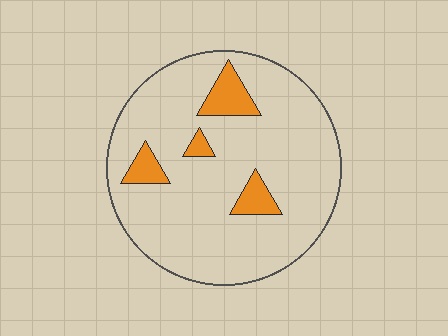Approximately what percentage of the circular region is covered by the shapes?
Approximately 10%.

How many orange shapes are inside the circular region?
4.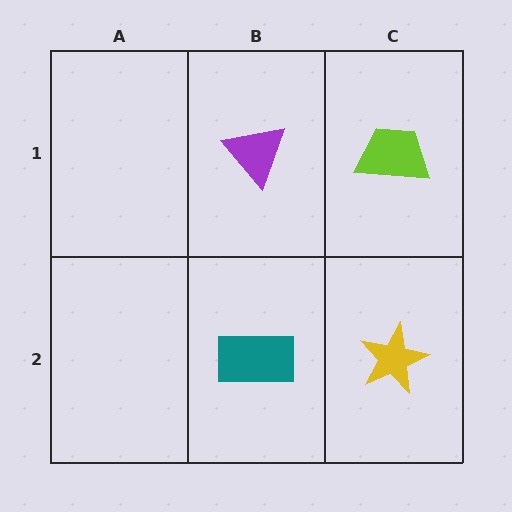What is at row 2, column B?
A teal rectangle.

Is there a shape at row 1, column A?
No, that cell is empty.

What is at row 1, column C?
A lime trapezoid.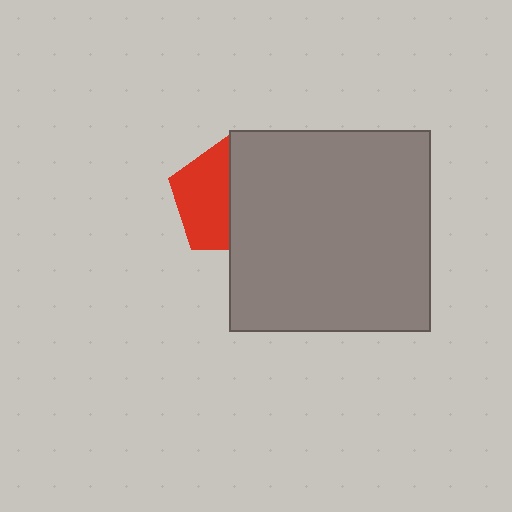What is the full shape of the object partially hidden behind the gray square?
The partially hidden object is a red pentagon.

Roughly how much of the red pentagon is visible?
About half of it is visible (roughly 51%).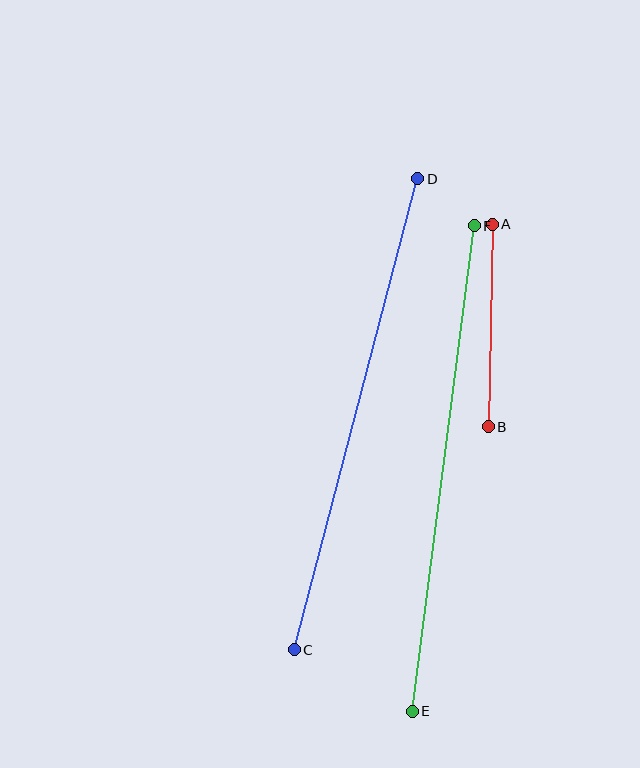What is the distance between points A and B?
The distance is approximately 202 pixels.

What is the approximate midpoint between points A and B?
The midpoint is at approximately (490, 325) pixels.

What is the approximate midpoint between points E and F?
The midpoint is at approximately (443, 468) pixels.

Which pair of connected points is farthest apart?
Points E and F are farthest apart.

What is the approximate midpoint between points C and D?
The midpoint is at approximately (356, 414) pixels.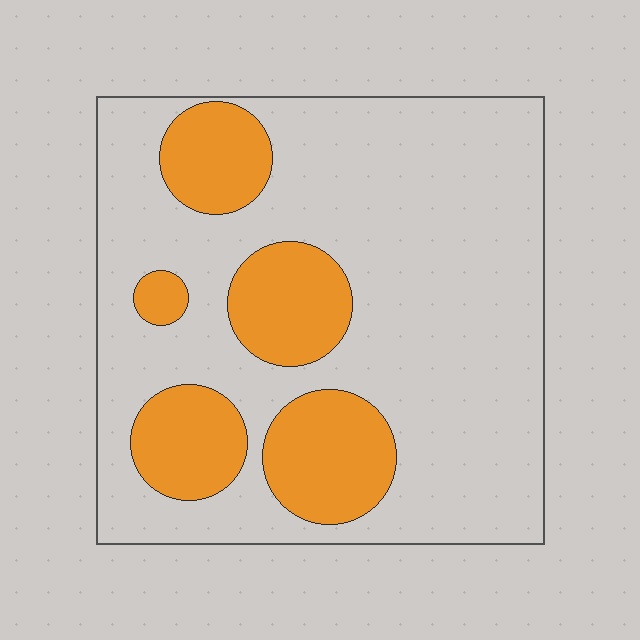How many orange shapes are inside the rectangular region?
5.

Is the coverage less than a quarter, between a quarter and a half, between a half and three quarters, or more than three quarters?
Less than a quarter.